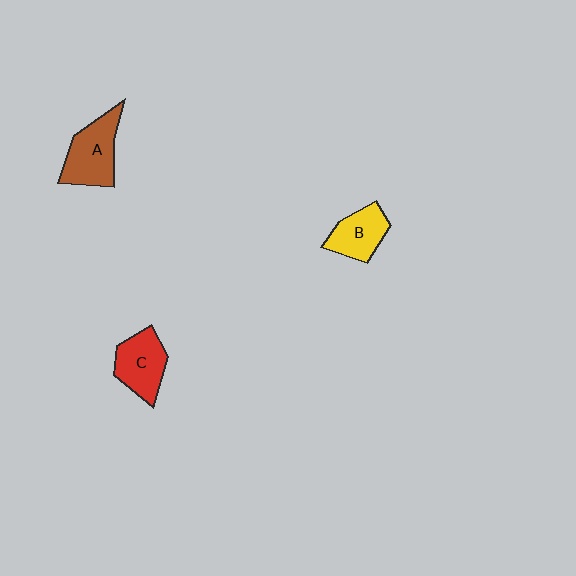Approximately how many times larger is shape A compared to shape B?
Approximately 1.3 times.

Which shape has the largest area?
Shape A (brown).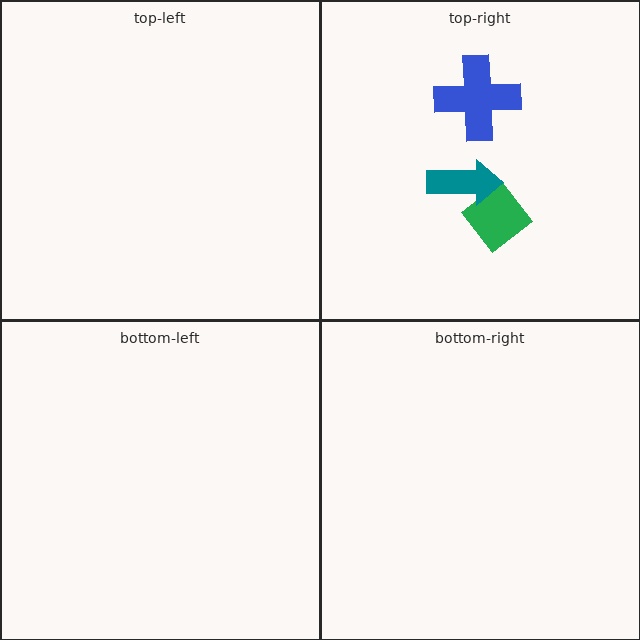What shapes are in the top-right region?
The green diamond, the teal arrow, the blue cross.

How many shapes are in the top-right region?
3.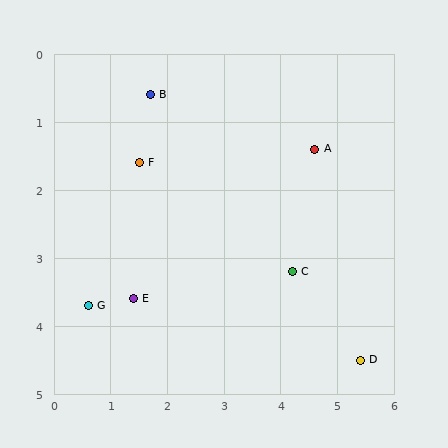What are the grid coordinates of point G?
Point G is at approximately (0.6, 3.7).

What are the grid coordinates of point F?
Point F is at approximately (1.5, 1.6).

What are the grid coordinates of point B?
Point B is at approximately (1.7, 0.6).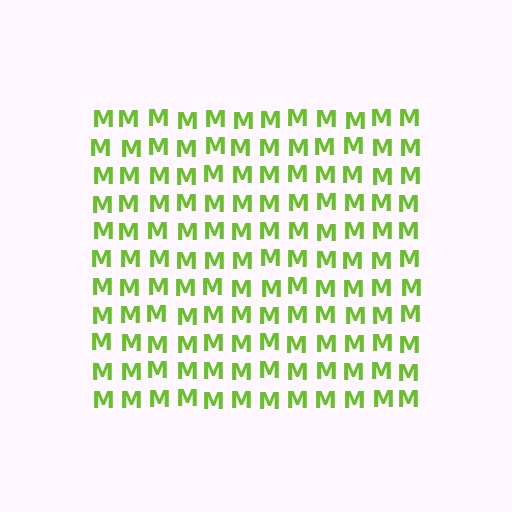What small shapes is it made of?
It is made of small letter M's.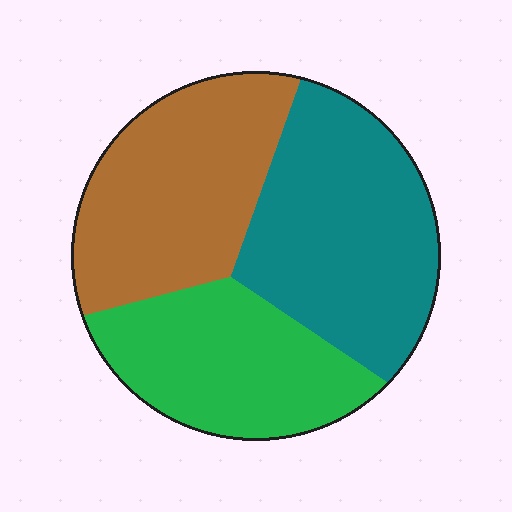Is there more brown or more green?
Brown.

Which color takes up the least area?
Green, at roughly 30%.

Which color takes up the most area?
Teal, at roughly 40%.